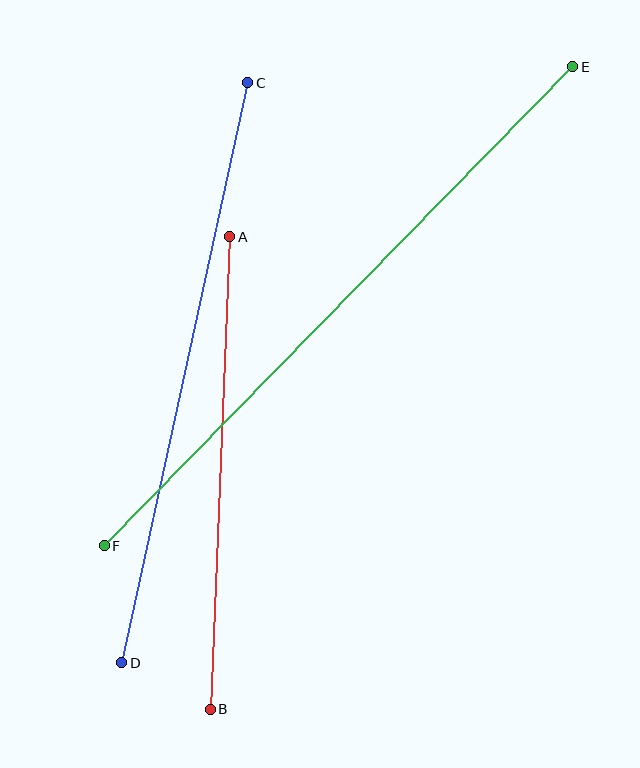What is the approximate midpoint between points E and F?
The midpoint is at approximately (339, 306) pixels.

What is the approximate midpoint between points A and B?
The midpoint is at approximately (220, 473) pixels.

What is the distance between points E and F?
The distance is approximately 670 pixels.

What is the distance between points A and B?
The distance is approximately 473 pixels.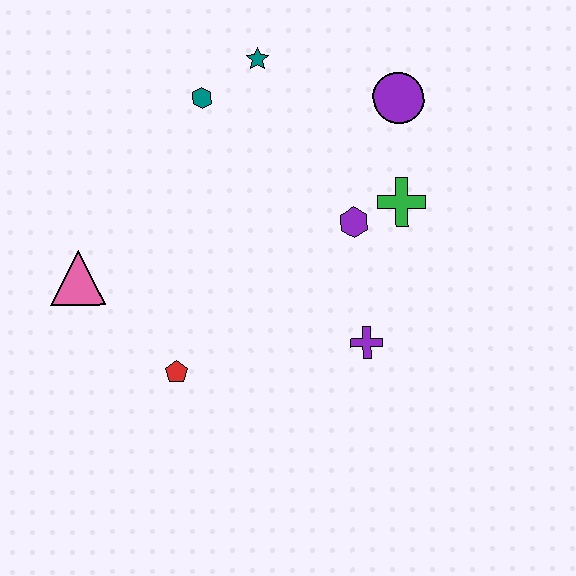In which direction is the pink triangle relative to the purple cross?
The pink triangle is to the left of the purple cross.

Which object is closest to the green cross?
The purple hexagon is closest to the green cross.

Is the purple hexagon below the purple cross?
No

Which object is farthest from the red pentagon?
The purple circle is farthest from the red pentagon.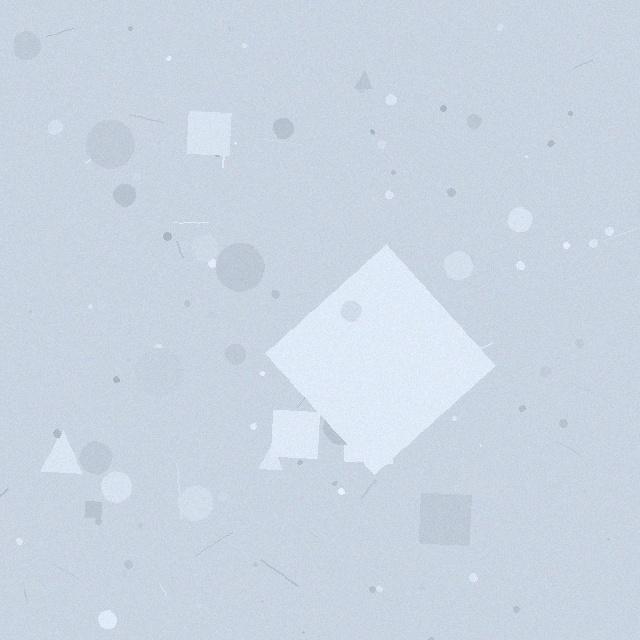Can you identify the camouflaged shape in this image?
The camouflaged shape is a diamond.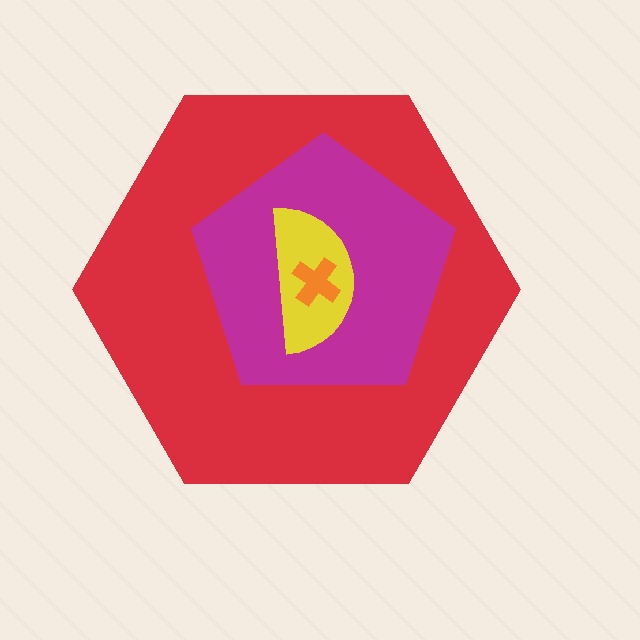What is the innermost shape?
The orange cross.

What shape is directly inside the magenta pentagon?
The yellow semicircle.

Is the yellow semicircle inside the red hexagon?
Yes.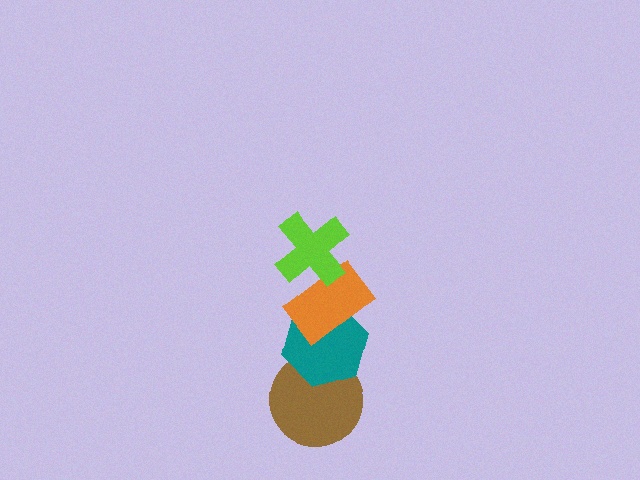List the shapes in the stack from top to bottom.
From top to bottom: the lime cross, the orange rectangle, the teal hexagon, the brown circle.